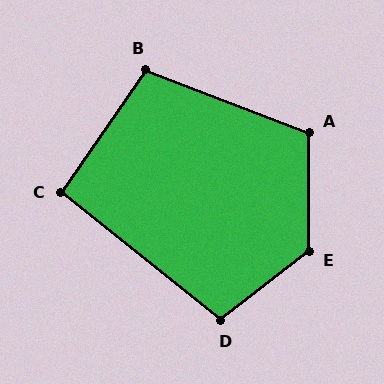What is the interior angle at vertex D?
Approximately 104 degrees (obtuse).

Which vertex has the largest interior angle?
E, at approximately 128 degrees.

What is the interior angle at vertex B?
Approximately 103 degrees (obtuse).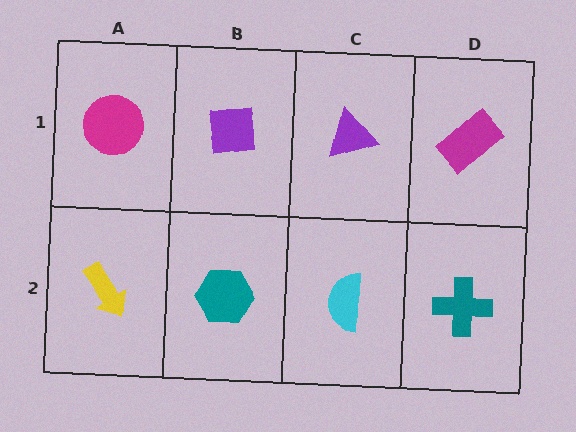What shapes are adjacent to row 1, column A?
A yellow arrow (row 2, column A), a purple square (row 1, column B).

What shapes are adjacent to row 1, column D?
A teal cross (row 2, column D), a purple triangle (row 1, column C).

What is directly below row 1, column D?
A teal cross.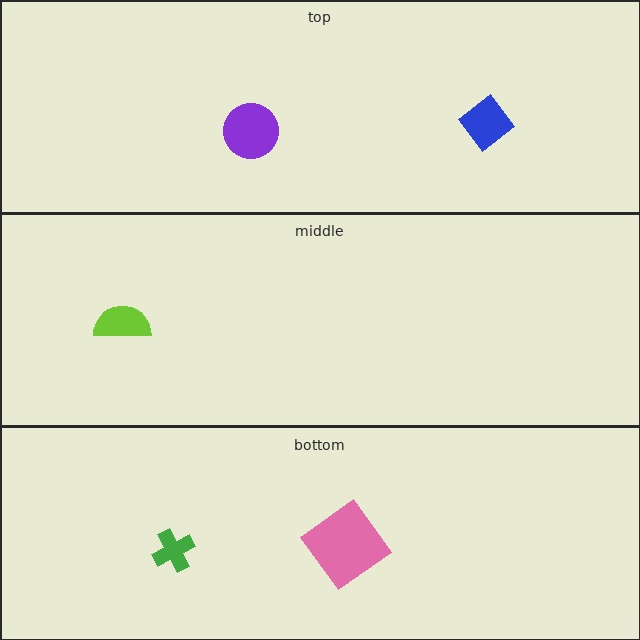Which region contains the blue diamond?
The top region.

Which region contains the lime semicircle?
The middle region.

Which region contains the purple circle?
The top region.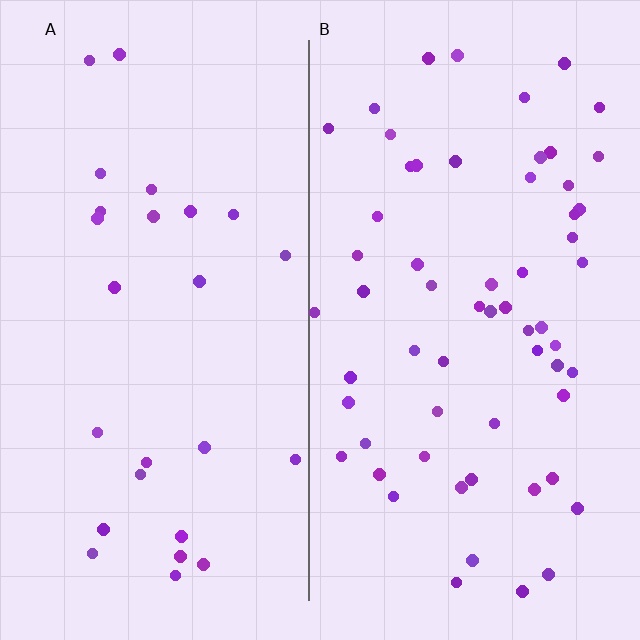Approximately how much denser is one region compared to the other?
Approximately 2.3× — region B over region A.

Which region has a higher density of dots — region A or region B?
B (the right).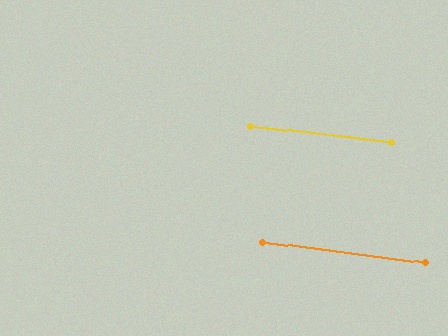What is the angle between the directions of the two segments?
Approximately 1 degree.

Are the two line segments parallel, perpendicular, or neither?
Parallel — their directions differ by only 0.6°.